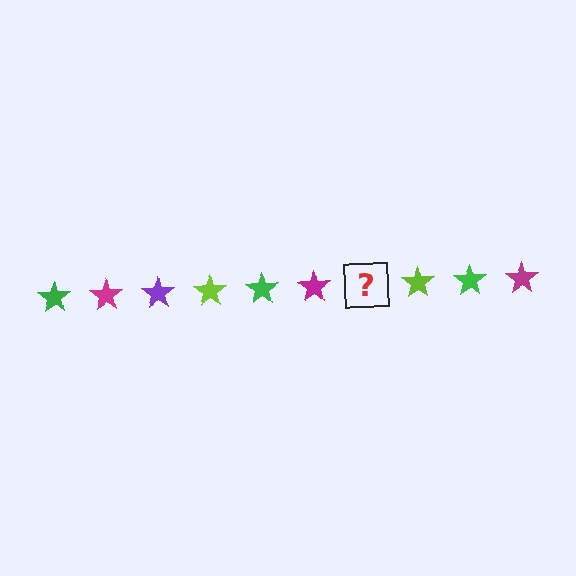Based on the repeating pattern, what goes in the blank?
The blank should be a purple star.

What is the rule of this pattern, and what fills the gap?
The rule is that the pattern cycles through green, magenta, purple, lime stars. The gap should be filled with a purple star.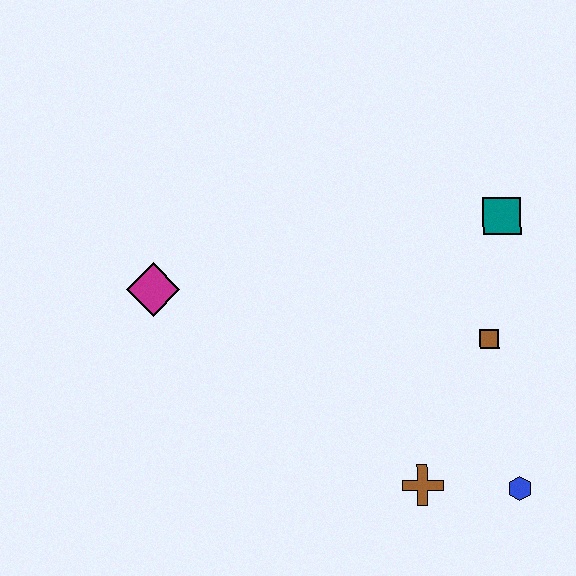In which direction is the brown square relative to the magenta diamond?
The brown square is to the right of the magenta diamond.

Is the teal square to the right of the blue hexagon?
No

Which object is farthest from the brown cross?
The magenta diamond is farthest from the brown cross.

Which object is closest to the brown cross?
The blue hexagon is closest to the brown cross.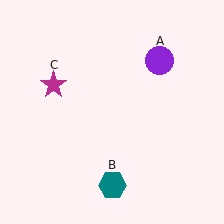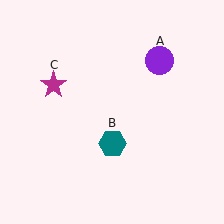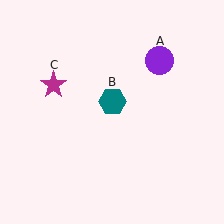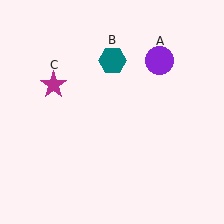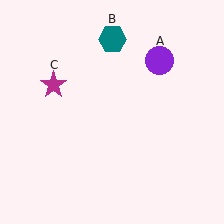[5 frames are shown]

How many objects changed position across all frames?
1 object changed position: teal hexagon (object B).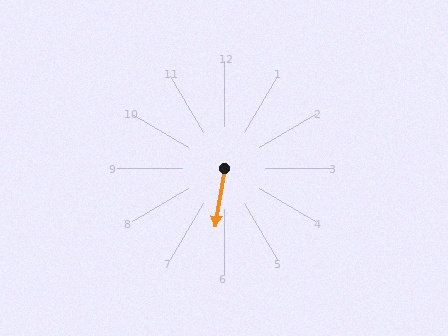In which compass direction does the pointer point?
South.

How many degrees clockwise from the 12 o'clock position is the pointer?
Approximately 189 degrees.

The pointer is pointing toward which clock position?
Roughly 6 o'clock.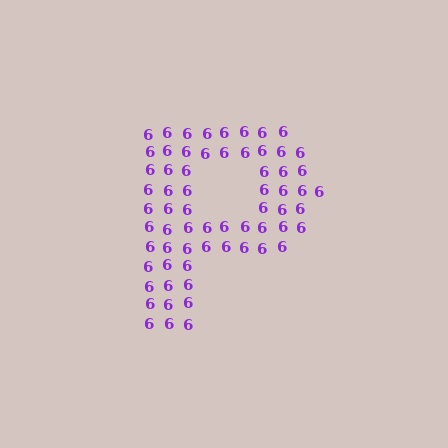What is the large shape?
The large shape is the letter P.